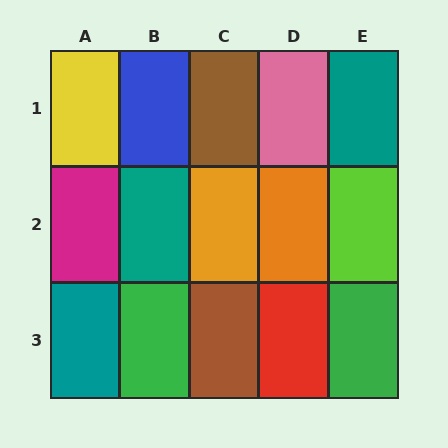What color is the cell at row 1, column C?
Brown.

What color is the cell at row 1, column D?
Pink.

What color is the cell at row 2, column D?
Orange.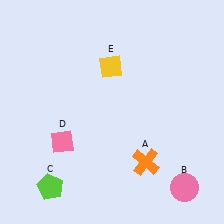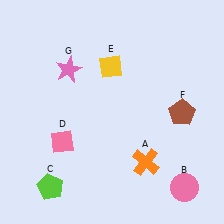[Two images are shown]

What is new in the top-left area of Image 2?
A pink star (G) was added in the top-left area of Image 2.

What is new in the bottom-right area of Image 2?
A brown pentagon (F) was added in the bottom-right area of Image 2.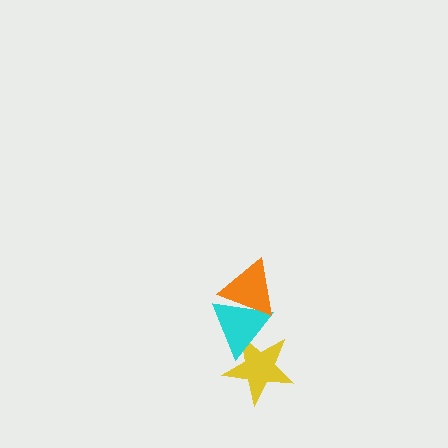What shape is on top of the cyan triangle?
The orange triangle is on top of the cyan triangle.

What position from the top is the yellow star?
The yellow star is 3rd from the top.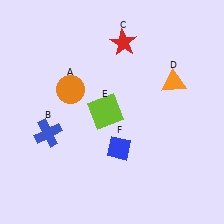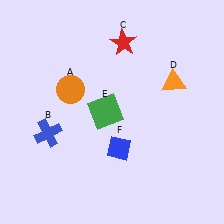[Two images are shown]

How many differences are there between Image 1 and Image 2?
There is 1 difference between the two images.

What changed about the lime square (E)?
In Image 1, E is lime. In Image 2, it changed to green.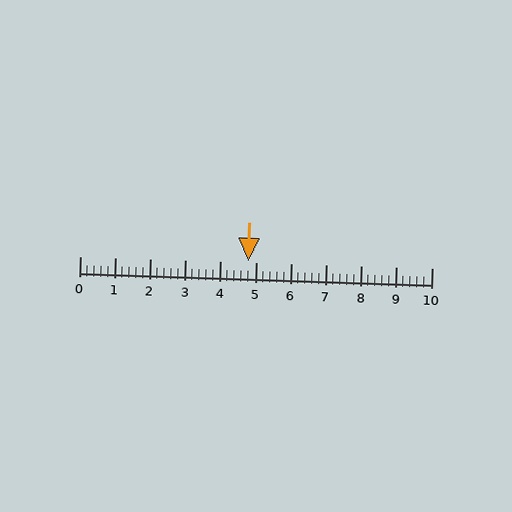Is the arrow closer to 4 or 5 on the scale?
The arrow is closer to 5.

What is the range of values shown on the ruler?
The ruler shows values from 0 to 10.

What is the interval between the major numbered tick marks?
The major tick marks are spaced 1 units apart.